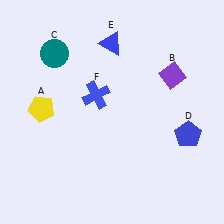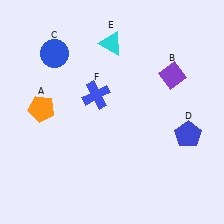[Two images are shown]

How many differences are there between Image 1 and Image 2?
There are 3 differences between the two images.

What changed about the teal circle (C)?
In Image 1, C is teal. In Image 2, it changed to blue.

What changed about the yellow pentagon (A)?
In Image 1, A is yellow. In Image 2, it changed to orange.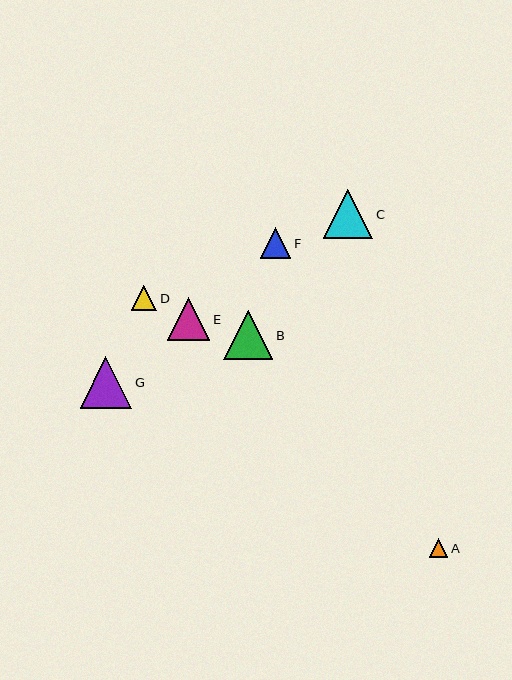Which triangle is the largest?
Triangle G is the largest with a size of approximately 52 pixels.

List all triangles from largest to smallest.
From largest to smallest: G, C, B, E, F, D, A.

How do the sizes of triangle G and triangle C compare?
Triangle G and triangle C are approximately the same size.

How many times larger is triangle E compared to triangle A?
Triangle E is approximately 2.3 times the size of triangle A.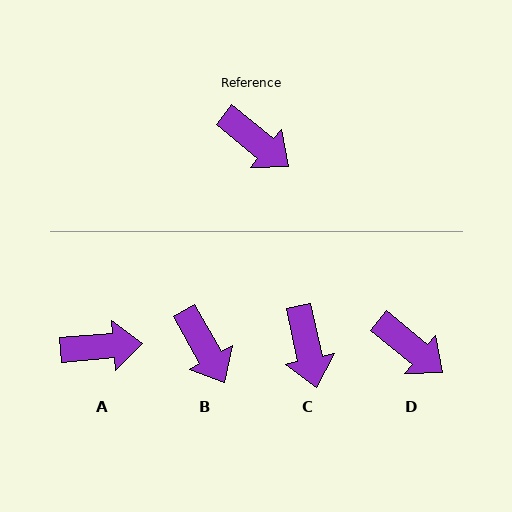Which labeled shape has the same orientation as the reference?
D.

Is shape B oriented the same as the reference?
No, it is off by about 21 degrees.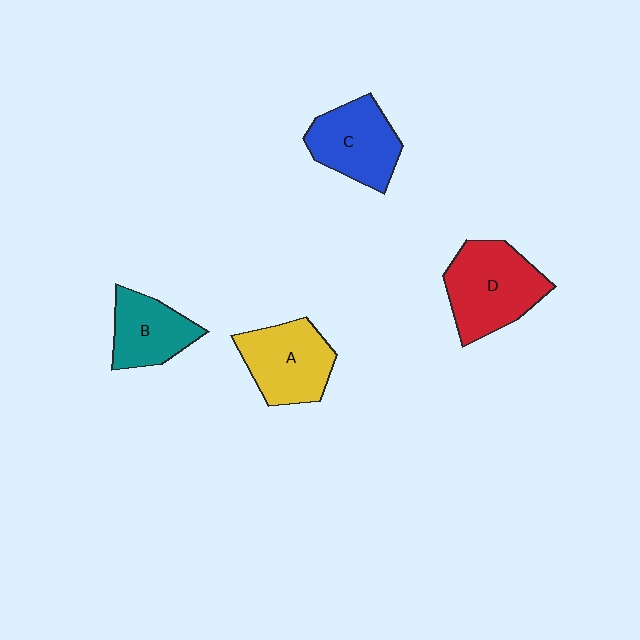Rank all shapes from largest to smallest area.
From largest to smallest: D (red), A (yellow), C (blue), B (teal).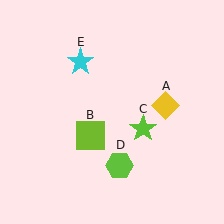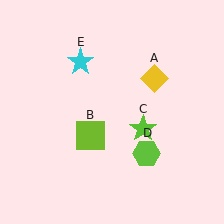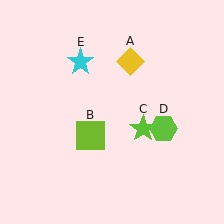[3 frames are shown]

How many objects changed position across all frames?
2 objects changed position: yellow diamond (object A), lime hexagon (object D).